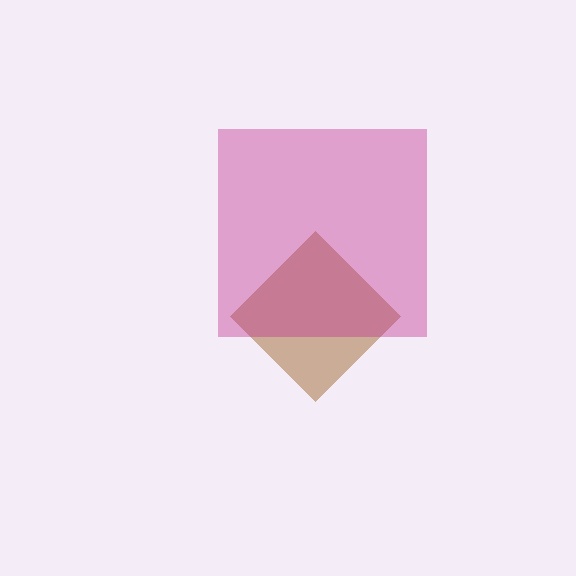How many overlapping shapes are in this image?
There are 2 overlapping shapes in the image.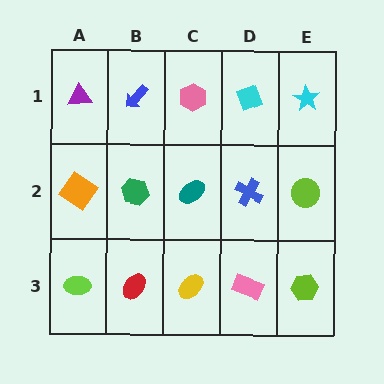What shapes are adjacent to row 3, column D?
A blue cross (row 2, column D), a yellow ellipse (row 3, column C), a lime hexagon (row 3, column E).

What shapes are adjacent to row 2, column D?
A cyan diamond (row 1, column D), a pink rectangle (row 3, column D), a teal ellipse (row 2, column C), a lime circle (row 2, column E).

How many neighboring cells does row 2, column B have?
4.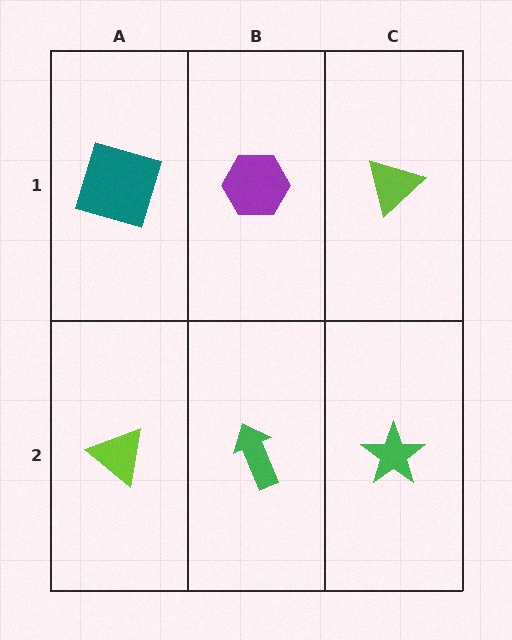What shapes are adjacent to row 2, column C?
A lime triangle (row 1, column C), a green arrow (row 2, column B).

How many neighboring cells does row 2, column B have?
3.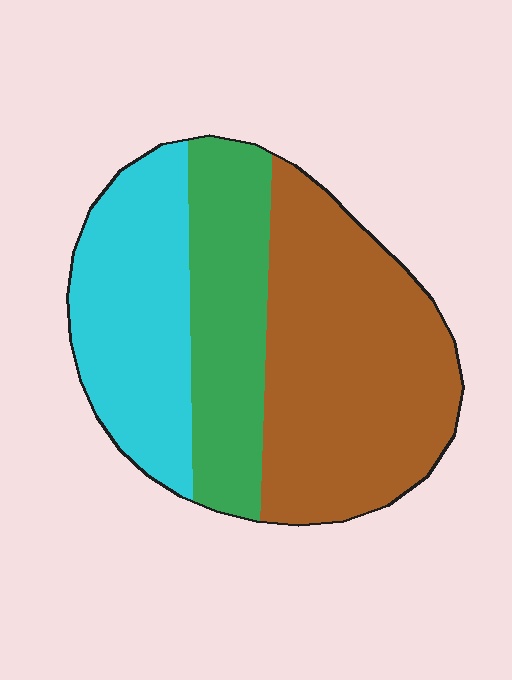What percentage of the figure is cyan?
Cyan covers 29% of the figure.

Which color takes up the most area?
Brown, at roughly 45%.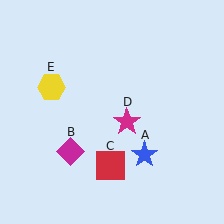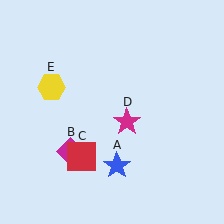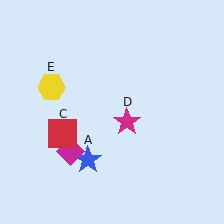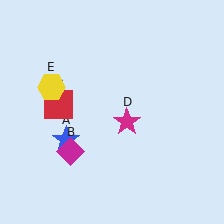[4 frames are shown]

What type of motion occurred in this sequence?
The blue star (object A), red square (object C) rotated clockwise around the center of the scene.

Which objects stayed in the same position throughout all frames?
Magenta diamond (object B) and magenta star (object D) and yellow hexagon (object E) remained stationary.